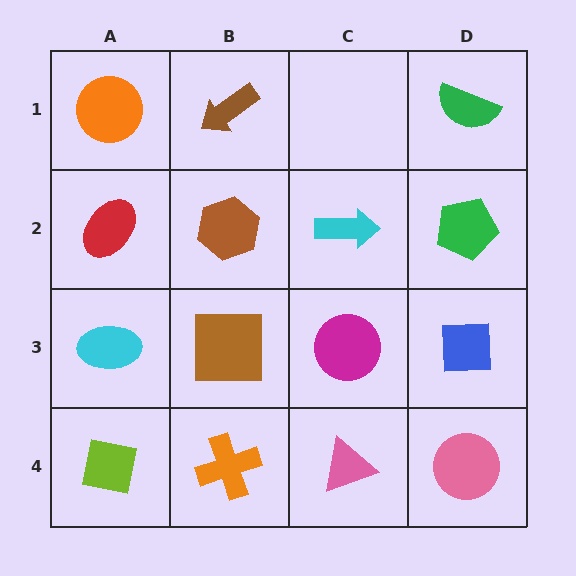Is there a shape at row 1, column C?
No, that cell is empty.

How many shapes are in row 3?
4 shapes.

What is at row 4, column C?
A pink triangle.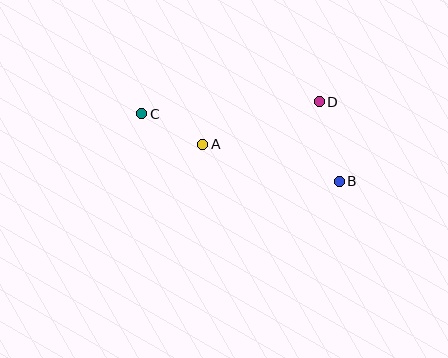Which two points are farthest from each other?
Points B and C are farthest from each other.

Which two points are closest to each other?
Points A and C are closest to each other.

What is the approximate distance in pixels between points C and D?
The distance between C and D is approximately 178 pixels.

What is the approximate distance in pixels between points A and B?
The distance between A and B is approximately 142 pixels.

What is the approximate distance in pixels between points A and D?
The distance between A and D is approximately 124 pixels.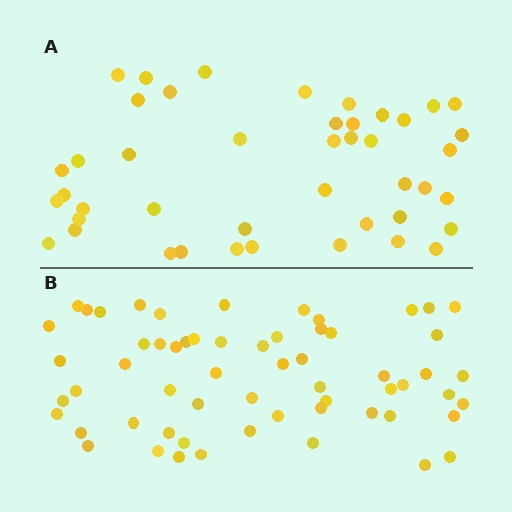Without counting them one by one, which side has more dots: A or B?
Region B (the bottom region) has more dots.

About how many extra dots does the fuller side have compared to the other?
Region B has approximately 15 more dots than region A.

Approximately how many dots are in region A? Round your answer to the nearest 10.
About 40 dots. (The exact count is 44, which rounds to 40.)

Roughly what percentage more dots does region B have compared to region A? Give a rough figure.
About 35% more.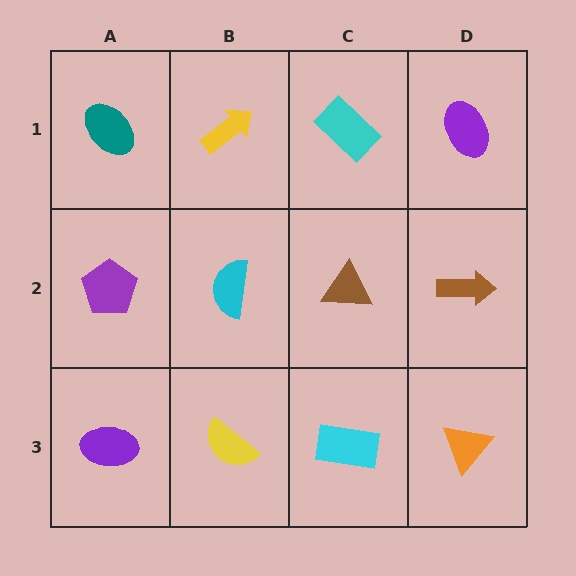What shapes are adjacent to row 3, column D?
A brown arrow (row 2, column D), a cyan rectangle (row 3, column C).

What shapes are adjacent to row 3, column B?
A cyan semicircle (row 2, column B), a purple ellipse (row 3, column A), a cyan rectangle (row 3, column C).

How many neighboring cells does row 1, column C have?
3.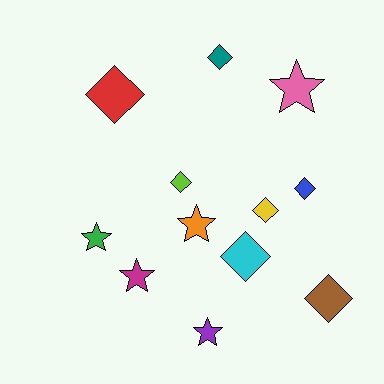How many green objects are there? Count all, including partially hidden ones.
There is 1 green object.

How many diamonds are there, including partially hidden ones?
There are 7 diamonds.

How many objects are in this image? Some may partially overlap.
There are 12 objects.